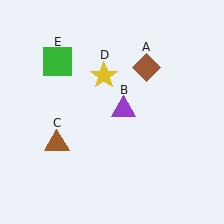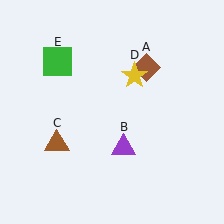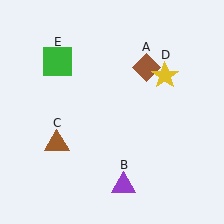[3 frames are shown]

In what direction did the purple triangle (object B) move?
The purple triangle (object B) moved down.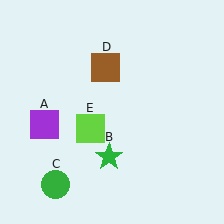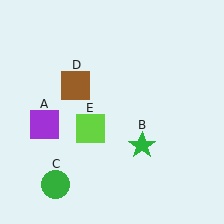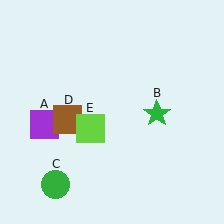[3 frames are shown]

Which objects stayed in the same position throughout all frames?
Purple square (object A) and green circle (object C) and lime square (object E) remained stationary.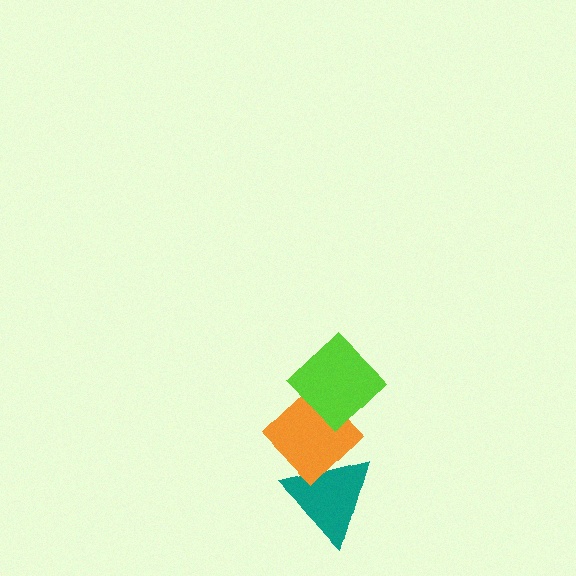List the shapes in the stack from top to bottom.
From top to bottom: the lime diamond, the orange diamond, the teal triangle.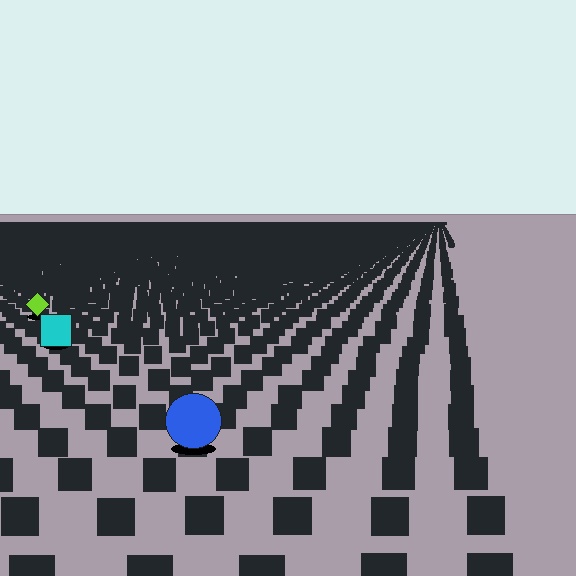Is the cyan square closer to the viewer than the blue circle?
No. The blue circle is closer — you can tell from the texture gradient: the ground texture is coarser near it.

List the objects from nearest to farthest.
From nearest to farthest: the blue circle, the cyan square, the lime diamond.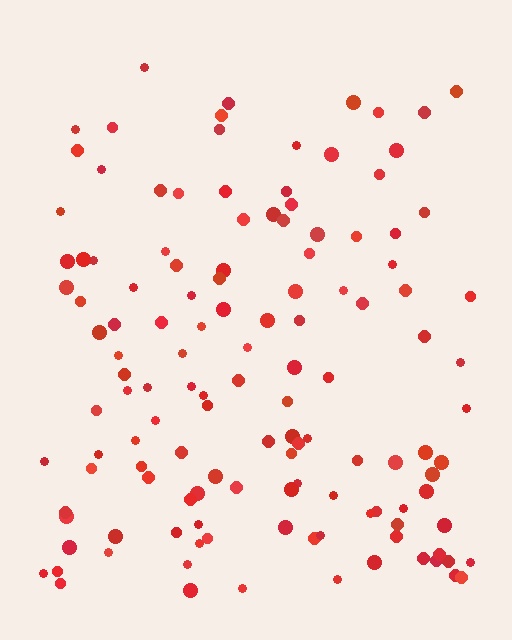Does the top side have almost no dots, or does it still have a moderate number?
Still a moderate number, just noticeably fewer than the bottom.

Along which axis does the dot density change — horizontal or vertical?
Vertical.